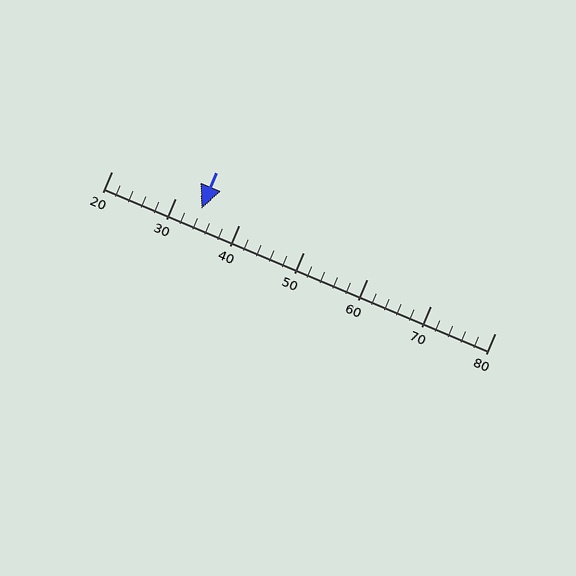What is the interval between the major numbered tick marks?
The major tick marks are spaced 10 units apart.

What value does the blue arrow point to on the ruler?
The blue arrow points to approximately 34.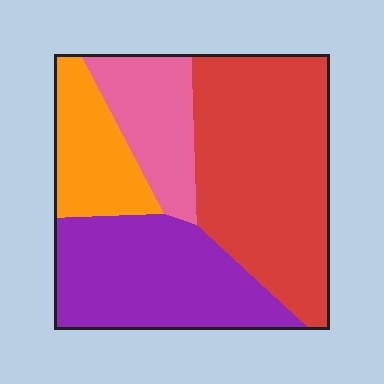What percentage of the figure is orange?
Orange covers around 15% of the figure.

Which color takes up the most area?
Red, at roughly 40%.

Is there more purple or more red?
Red.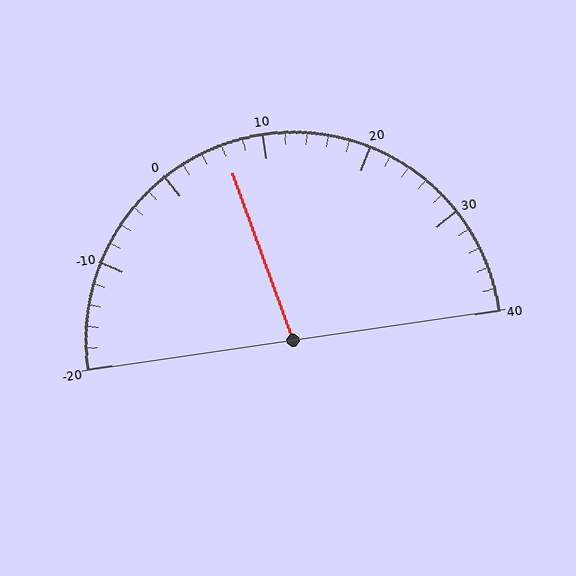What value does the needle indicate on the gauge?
The needle indicates approximately 6.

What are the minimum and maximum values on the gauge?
The gauge ranges from -20 to 40.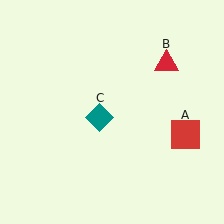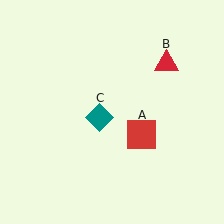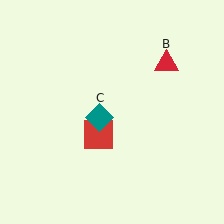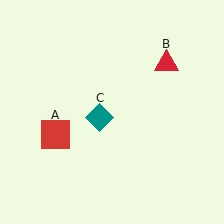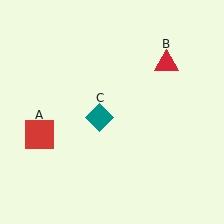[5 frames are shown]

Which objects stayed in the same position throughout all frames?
Red triangle (object B) and teal diamond (object C) remained stationary.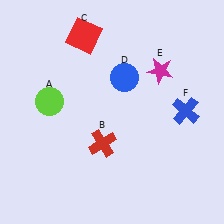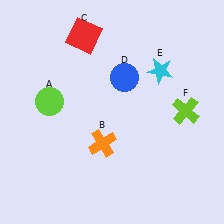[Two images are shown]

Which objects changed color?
B changed from red to orange. E changed from magenta to cyan. F changed from blue to lime.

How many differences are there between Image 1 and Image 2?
There are 3 differences between the two images.